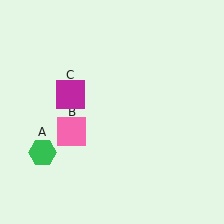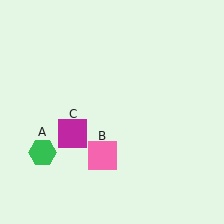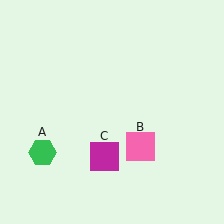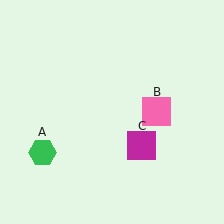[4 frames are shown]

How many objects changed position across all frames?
2 objects changed position: pink square (object B), magenta square (object C).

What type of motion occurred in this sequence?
The pink square (object B), magenta square (object C) rotated counterclockwise around the center of the scene.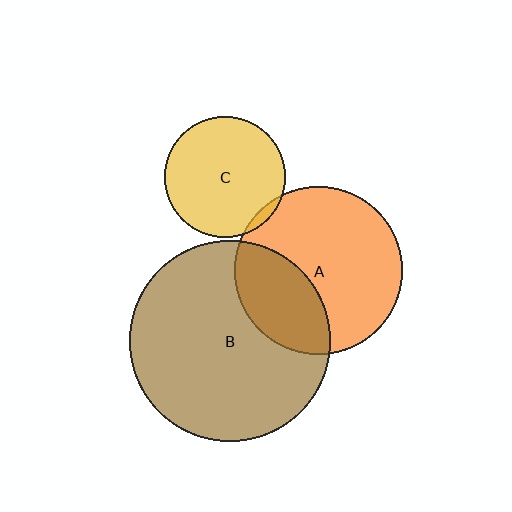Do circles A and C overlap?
Yes.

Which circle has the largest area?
Circle B (brown).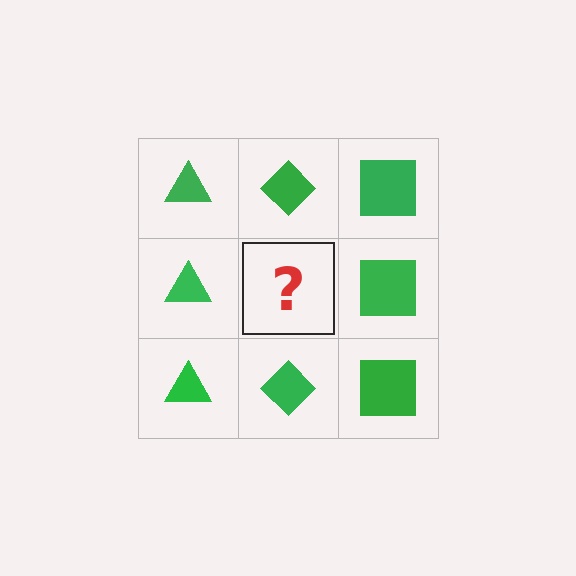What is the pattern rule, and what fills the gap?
The rule is that each column has a consistent shape. The gap should be filled with a green diamond.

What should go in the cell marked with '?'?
The missing cell should contain a green diamond.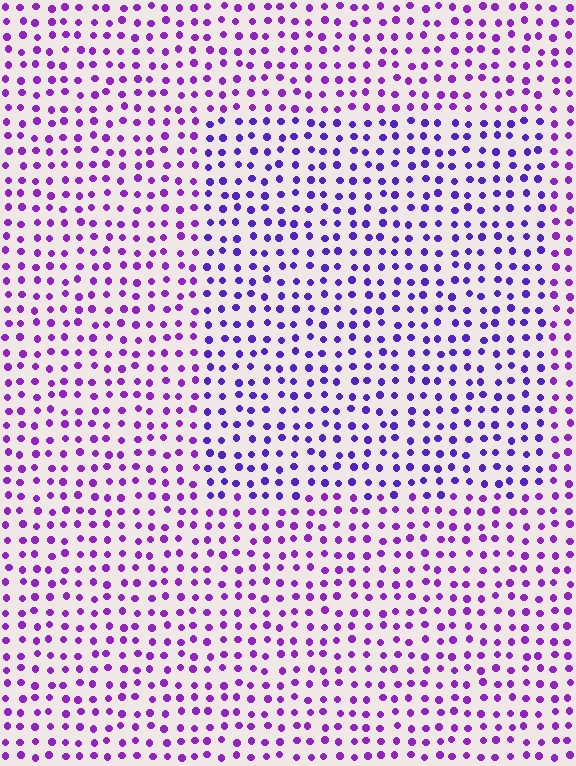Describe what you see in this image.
The image is filled with small purple elements in a uniform arrangement. A rectangle-shaped region is visible where the elements are tinted to a slightly different hue, forming a subtle color boundary.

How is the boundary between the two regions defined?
The boundary is defined purely by a slight shift in hue (about 24 degrees). Spacing, size, and orientation are identical on both sides.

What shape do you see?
I see a rectangle.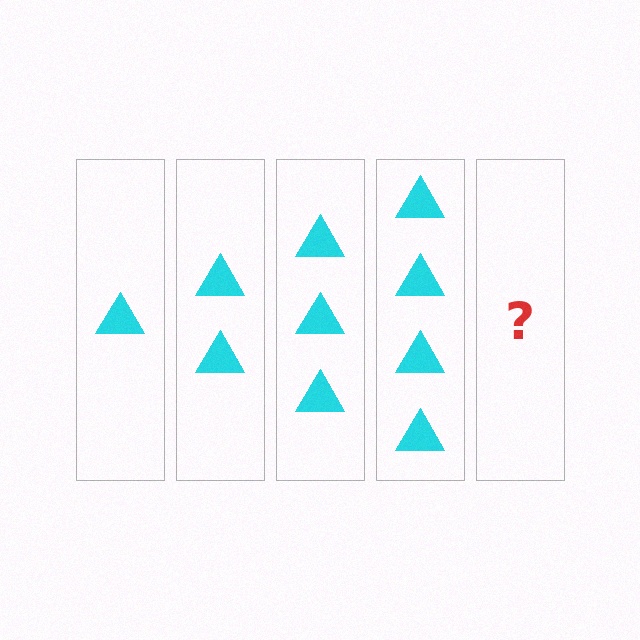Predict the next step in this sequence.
The next step is 5 triangles.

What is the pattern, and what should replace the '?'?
The pattern is that each step adds one more triangle. The '?' should be 5 triangles.